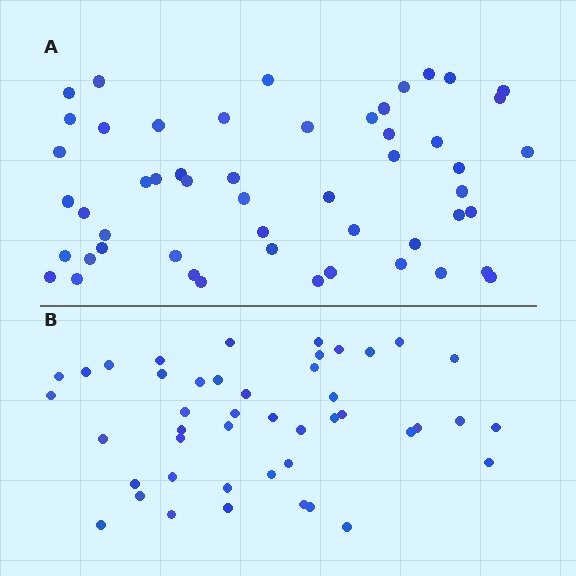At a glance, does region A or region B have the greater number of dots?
Region A (the top region) has more dots.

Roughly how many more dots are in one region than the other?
Region A has roughly 8 or so more dots than region B.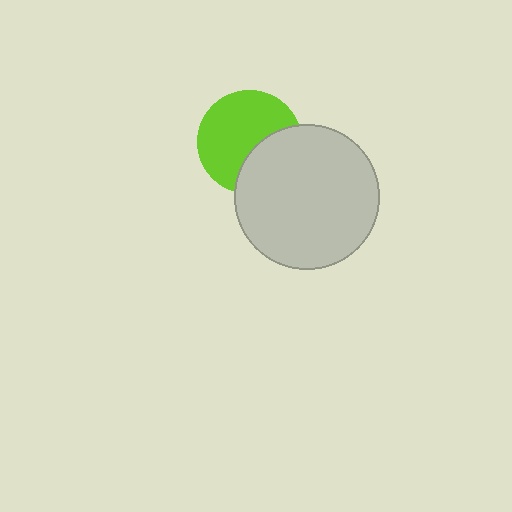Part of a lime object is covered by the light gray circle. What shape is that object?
It is a circle.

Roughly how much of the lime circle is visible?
Most of it is visible (roughly 65%).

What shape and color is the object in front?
The object in front is a light gray circle.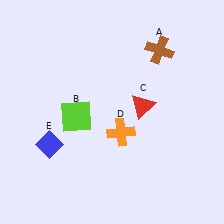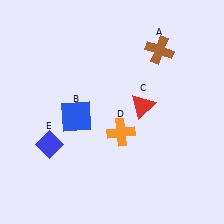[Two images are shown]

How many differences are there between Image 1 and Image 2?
There is 1 difference between the two images.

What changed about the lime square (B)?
In Image 1, B is lime. In Image 2, it changed to blue.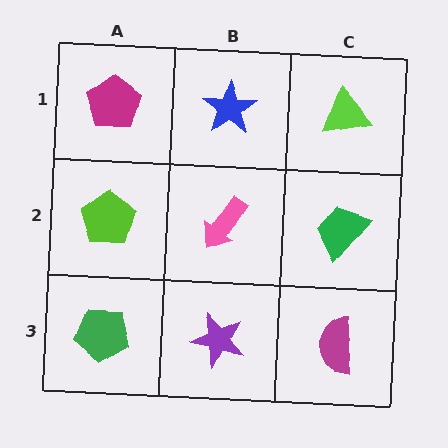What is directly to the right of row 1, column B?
A lime triangle.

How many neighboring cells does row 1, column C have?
2.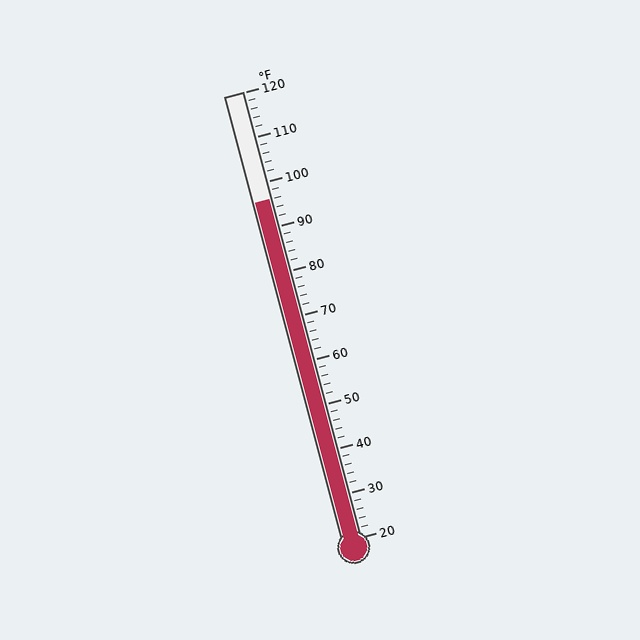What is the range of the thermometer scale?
The thermometer scale ranges from 20°F to 120°F.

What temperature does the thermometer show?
The thermometer shows approximately 96°F.